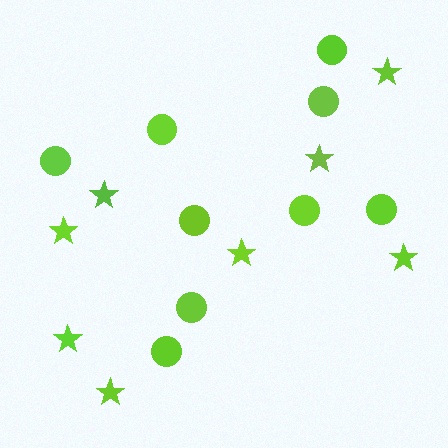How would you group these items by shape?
There are 2 groups: one group of circles (9) and one group of stars (8).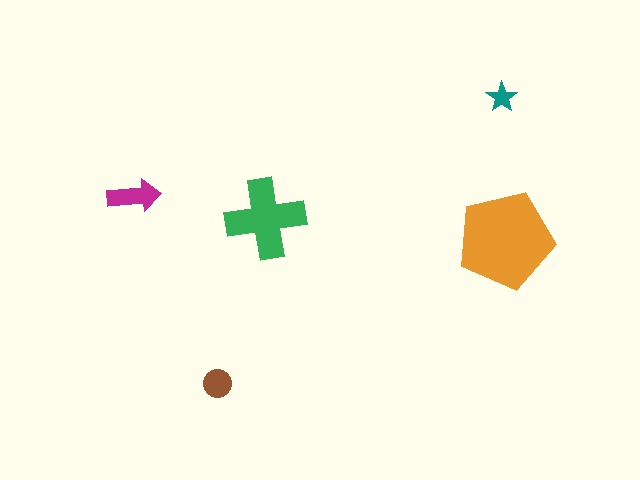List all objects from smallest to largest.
The teal star, the brown circle, the magenta arrow, the green cross, the orange pentagon.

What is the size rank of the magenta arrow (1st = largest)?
3rd.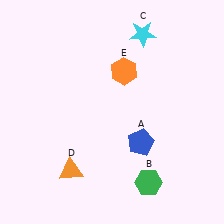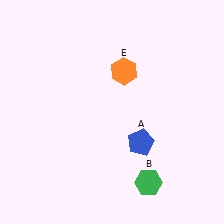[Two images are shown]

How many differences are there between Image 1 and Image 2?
There are 2 differences between the two images.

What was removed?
The cyan star (C), the orange triangle (D) were removed in Image 2.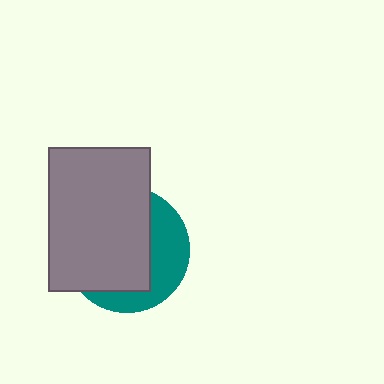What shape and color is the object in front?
The object in front is a gray rectangle.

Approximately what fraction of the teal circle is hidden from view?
Roughly 65% of the teal circle is hidden behind the gray rectangle.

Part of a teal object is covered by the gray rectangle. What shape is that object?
It is a circle.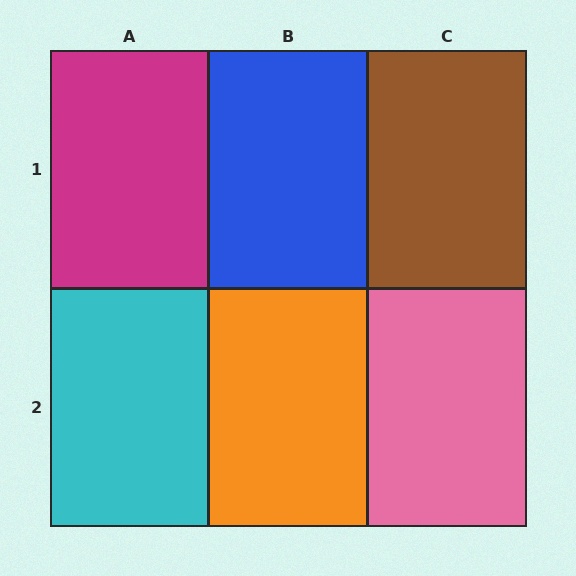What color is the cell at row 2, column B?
Orange.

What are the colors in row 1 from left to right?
Magenta, blue, brown.